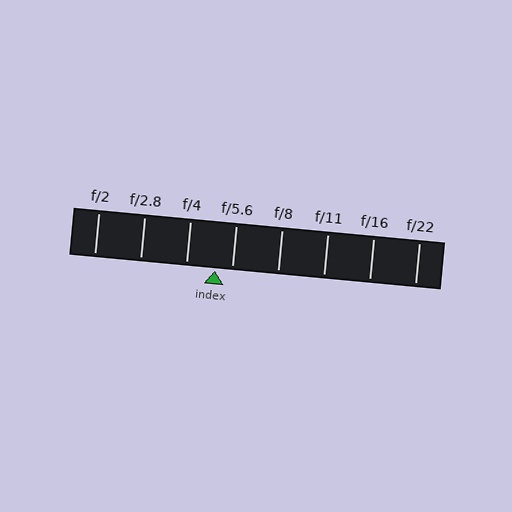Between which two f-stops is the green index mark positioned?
The index mark is between f/4 and f/5.6.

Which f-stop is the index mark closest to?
The index mark is closest to f/5.6.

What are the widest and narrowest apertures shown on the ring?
The widest aperture shown is f/2 and the narrowest is f/22.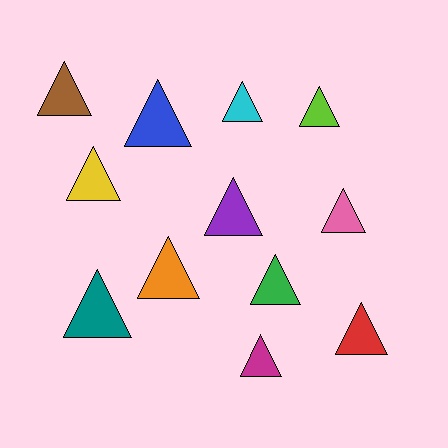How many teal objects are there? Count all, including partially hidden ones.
There is 1 teal object.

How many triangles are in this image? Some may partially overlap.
There are 12 triangles.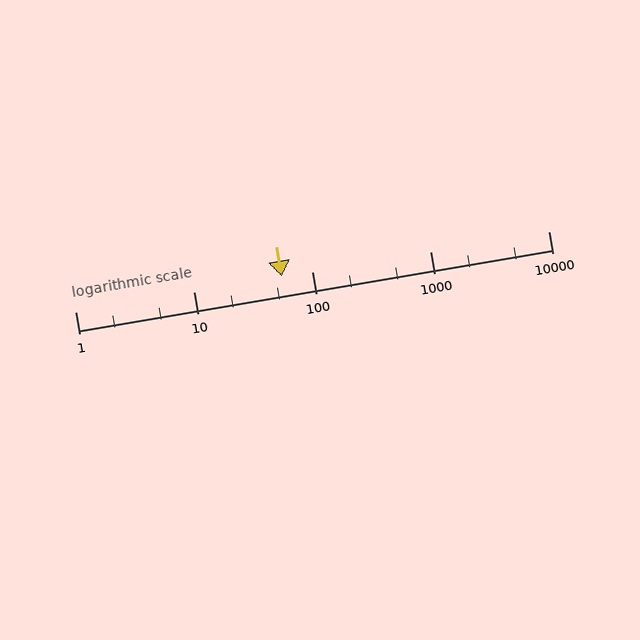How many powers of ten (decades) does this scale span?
The scale spans 4 decades, from 1 to 10000.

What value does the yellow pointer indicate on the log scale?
The pointer indicates approximately 56.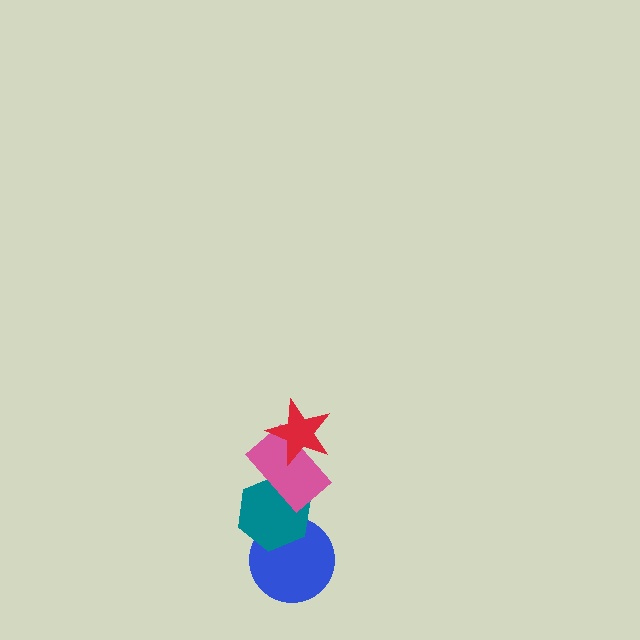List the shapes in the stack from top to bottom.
From top to bottom: the red star, the pink rectangle, the teal hexagon, the blue circle.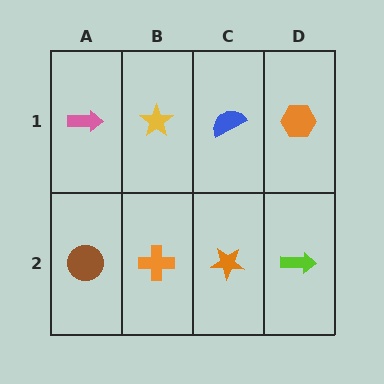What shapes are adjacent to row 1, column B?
An orange cross (row 2, column B), a pink arrow (row 1, column A), a blue semicircle (row 1, column C).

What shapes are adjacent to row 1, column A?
A brown circle (row 2, column A), a yellow star (row 1, column B).